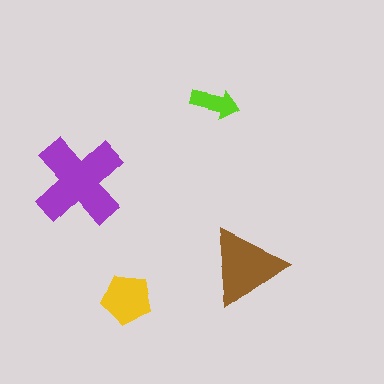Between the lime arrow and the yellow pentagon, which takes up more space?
The yellow pentagon.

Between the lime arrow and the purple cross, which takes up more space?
The purple cross.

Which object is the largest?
The purple cross.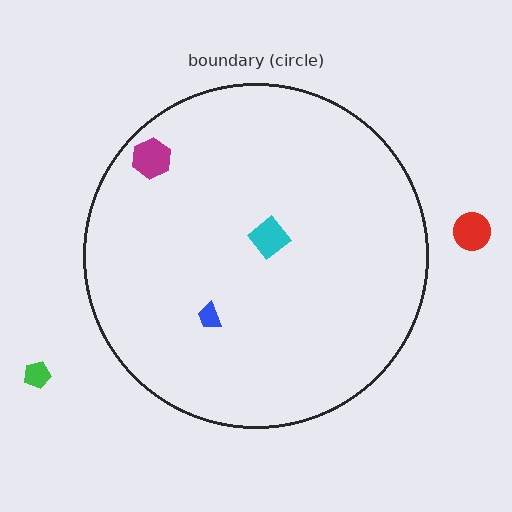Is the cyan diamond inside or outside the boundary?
Inside.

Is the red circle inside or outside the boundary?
Outside.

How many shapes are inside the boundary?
3 inside, 2 outside.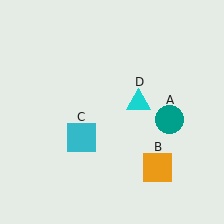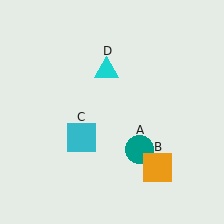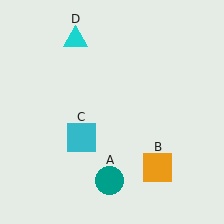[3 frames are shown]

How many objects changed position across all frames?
2 objects changed position: teal circle (object A), cyan triangle (object D).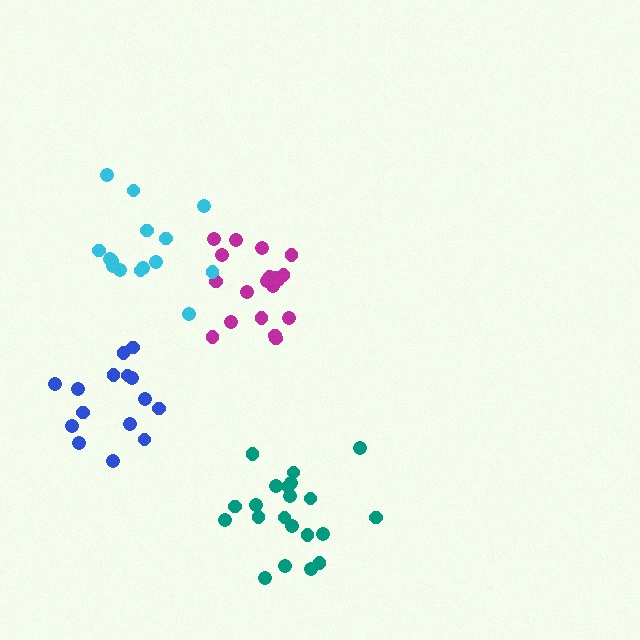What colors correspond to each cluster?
The clusters are colored: magenta, teal, blue, cyan.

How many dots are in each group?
Group 1: 19 dots, Group 2: 21 dots, Group 3: 15 dots, Group 4: 15 dots (70 total).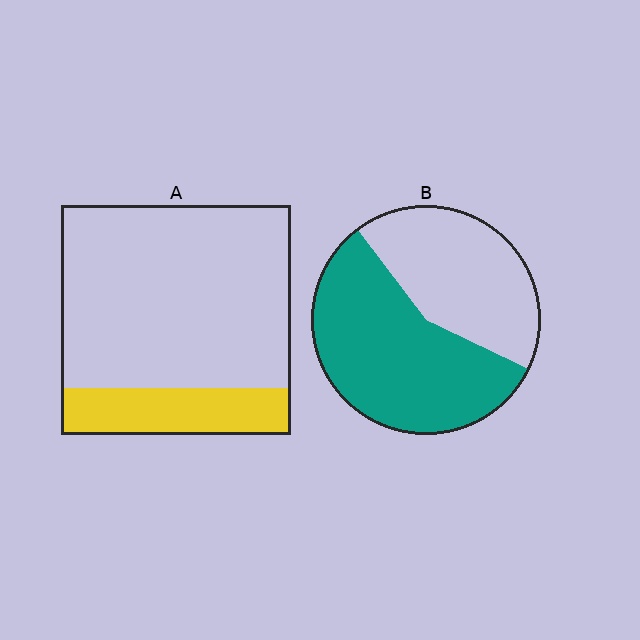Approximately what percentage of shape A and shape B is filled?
A is approximately 20% and B is approximately 60%.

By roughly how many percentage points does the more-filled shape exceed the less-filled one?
By roughly 35 percentage points (B over A).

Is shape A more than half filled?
No.